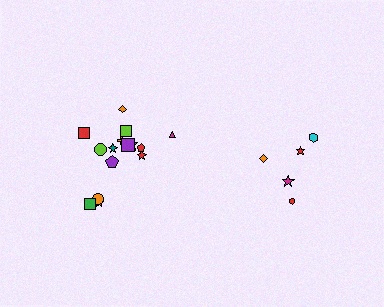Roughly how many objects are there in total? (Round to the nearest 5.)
Roughly 20 objects in total.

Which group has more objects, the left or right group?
The left group.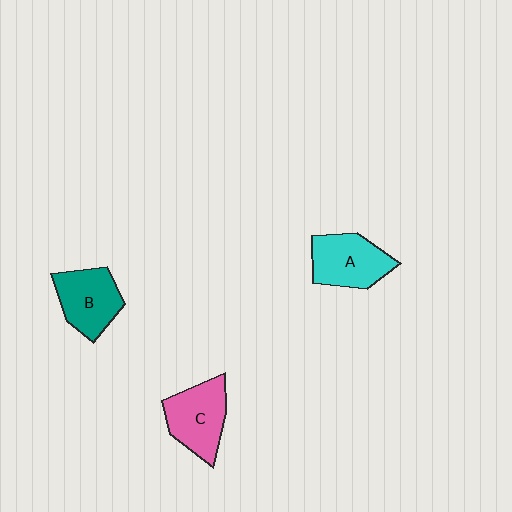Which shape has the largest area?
Shape C (pink).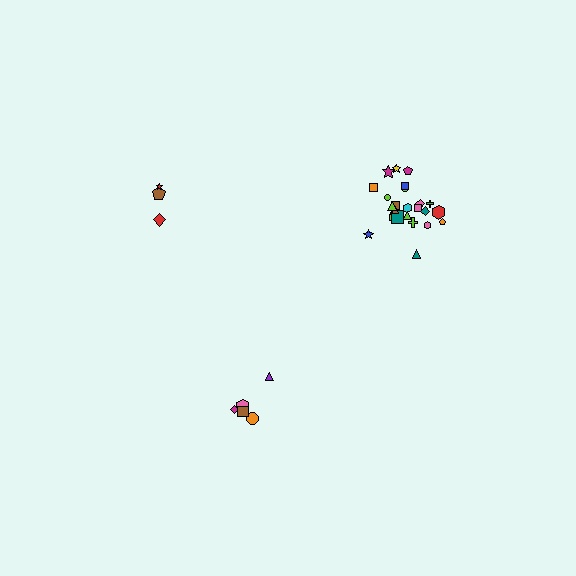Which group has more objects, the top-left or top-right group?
The top-right group.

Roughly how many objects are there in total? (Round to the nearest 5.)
Roughly 35 objects in total.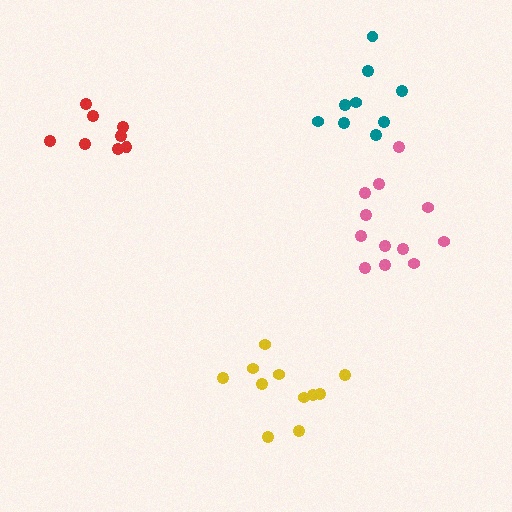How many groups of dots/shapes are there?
There are 4 groups.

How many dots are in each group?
Group 1: 8 dots, Group 2: 11 dots, Group 3: 12 dots, Group 4: 9 dots (40 total).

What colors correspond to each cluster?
The clusters are colored: red, yellow, pink, teal.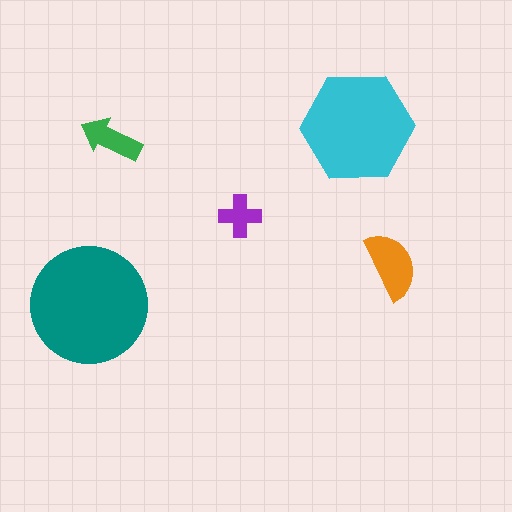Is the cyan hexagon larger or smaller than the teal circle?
Smaller.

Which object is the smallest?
The purple cross.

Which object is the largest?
The teal circle.